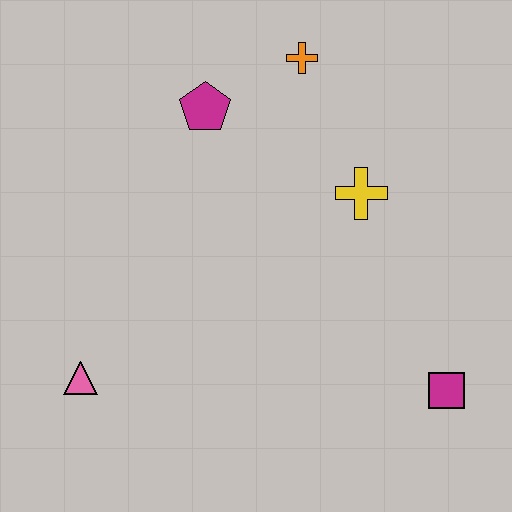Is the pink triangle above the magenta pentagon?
No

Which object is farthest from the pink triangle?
The orange cross is farthest from the pink triangle.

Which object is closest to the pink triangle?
The magenta pentagon is closest to the pink triangle.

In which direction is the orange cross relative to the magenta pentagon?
The orange cross is to the right of the magenta pentagon.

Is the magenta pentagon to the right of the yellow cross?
No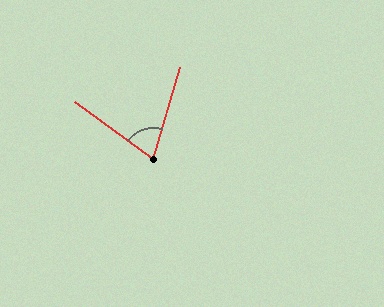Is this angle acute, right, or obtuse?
It is acute.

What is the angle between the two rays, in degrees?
Approximately 70 degrees.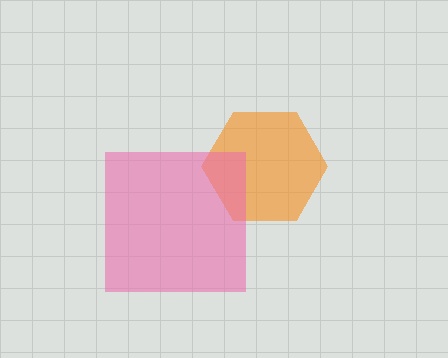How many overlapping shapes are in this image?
There are 2 overlapping shapes in the image.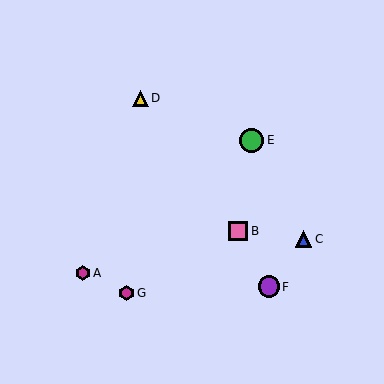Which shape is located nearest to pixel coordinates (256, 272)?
The purple circle (labeled F) at (269, 287) is nearest to that location.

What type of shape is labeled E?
Shape E is a green circle.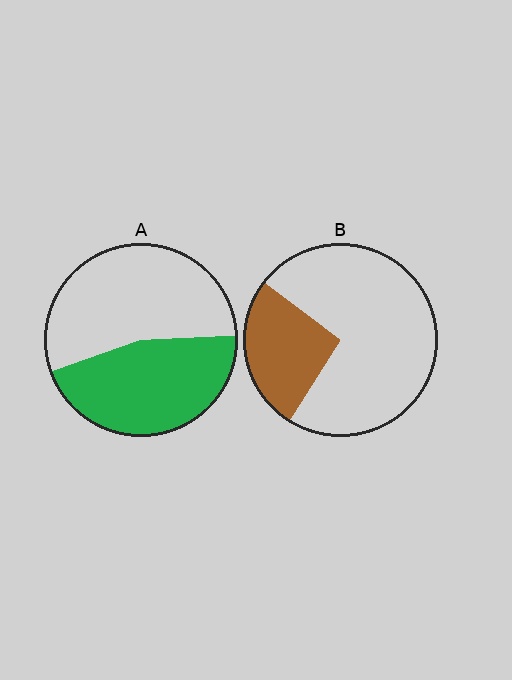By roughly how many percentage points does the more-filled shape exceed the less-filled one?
By roughly 20 percentage points (A over B).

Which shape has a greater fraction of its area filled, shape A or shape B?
Shape A.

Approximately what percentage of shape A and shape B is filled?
A is approximately 45% and B is approximately 25%.